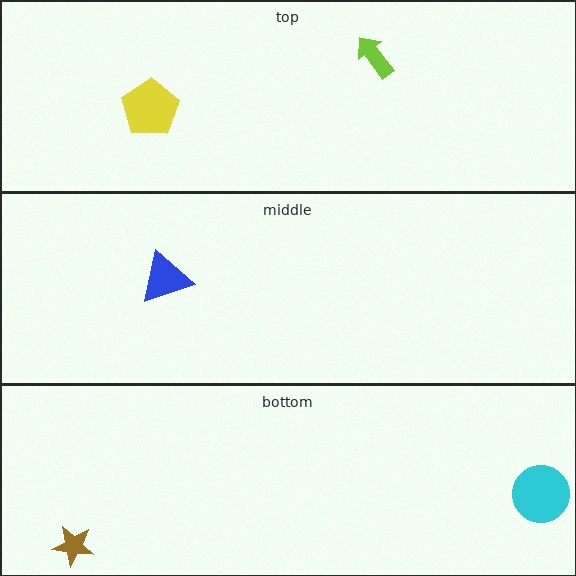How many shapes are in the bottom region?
2.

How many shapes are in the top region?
2.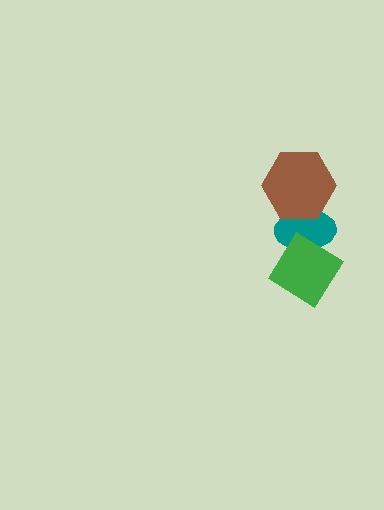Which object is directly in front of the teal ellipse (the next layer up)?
The green diamond is directly in front of the teal ellipse.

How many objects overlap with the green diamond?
1 object overlaps with the green diamond.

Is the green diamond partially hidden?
No, no other shape covers it.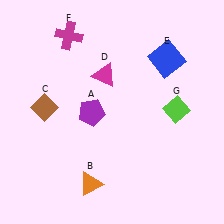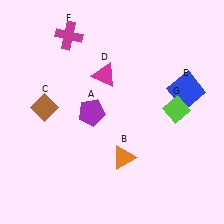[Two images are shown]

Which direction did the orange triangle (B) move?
The orange triangle (B) moved right.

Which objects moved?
The objects that moved are: the orange triangle (B), the blue square (E).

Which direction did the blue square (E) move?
The blue square (E) moved down.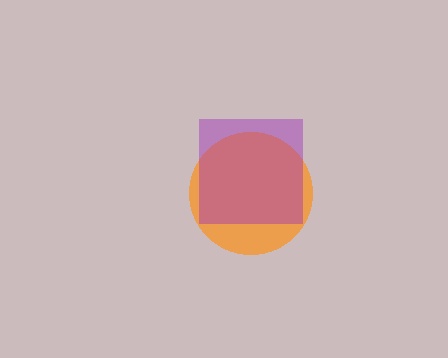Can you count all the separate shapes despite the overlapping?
Yes, there are 2 separate shapes.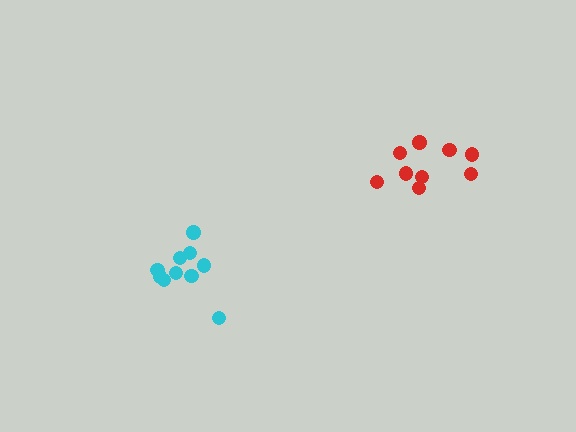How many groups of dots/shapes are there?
There are 2 groups.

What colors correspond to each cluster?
The clusters are colored: red, cyan.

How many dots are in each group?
Group 1: 9 dots, Group 2: 10 dots (19 total).